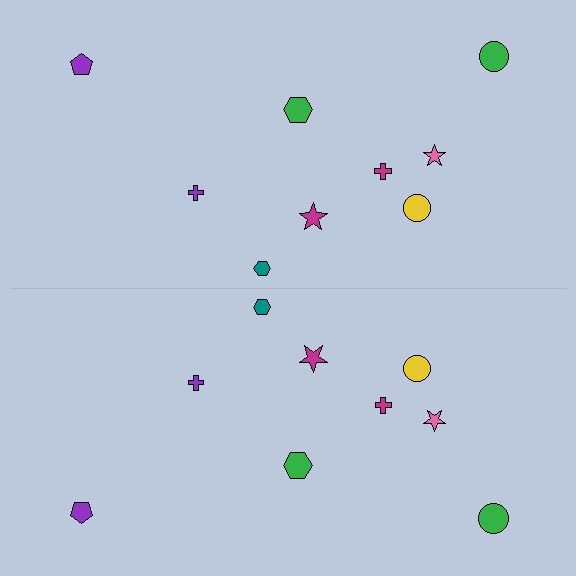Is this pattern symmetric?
Yes, this pattern has bilateral (reflection) symmetry.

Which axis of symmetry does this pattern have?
The pattern has a horizontal axis of symmetry running through the center of the image.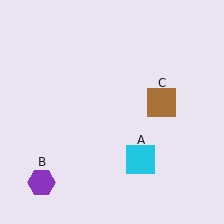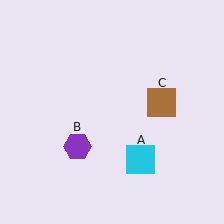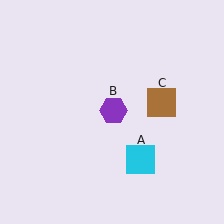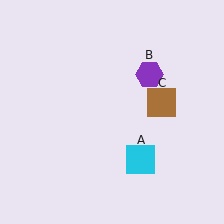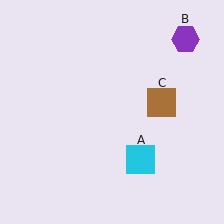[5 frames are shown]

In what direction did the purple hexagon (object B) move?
The purple hexagon (object B) moved up and to the right.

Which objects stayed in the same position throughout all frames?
Cyan square (object A) and brown square (object C) remained stationary.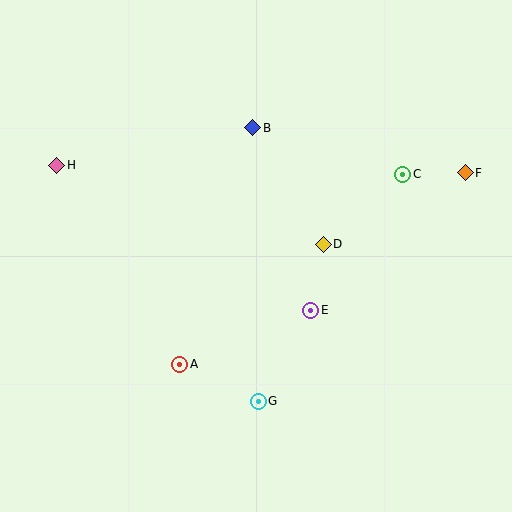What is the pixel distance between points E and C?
The distance between E and C is 164 pixels.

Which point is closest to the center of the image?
Point D at (323, 244) is closest to the center.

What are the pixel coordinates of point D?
Point D is at (323, 244).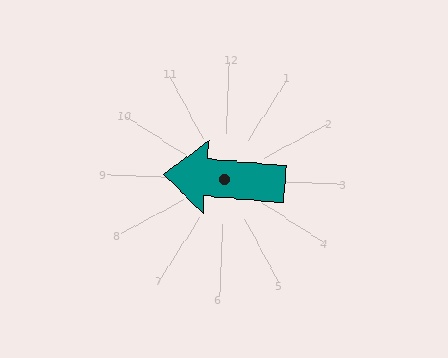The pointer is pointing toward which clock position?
Roughly 9 o'clock.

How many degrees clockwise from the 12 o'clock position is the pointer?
Approximately 273 degrees.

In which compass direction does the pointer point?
West.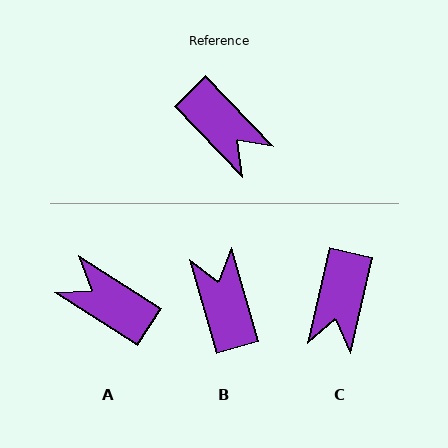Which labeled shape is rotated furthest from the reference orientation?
A, about 166 degrees away.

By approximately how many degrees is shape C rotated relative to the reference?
Approximately 57 degrees clockwise.